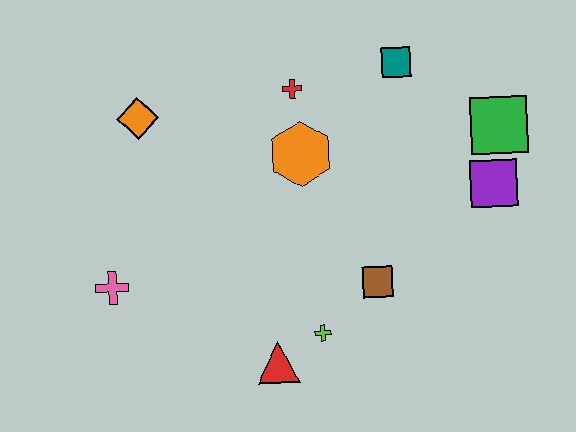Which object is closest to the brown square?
The lime cross is closest to the brown square.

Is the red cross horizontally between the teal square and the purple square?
No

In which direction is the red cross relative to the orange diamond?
The red cross is to the right of the orange diamond.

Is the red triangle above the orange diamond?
No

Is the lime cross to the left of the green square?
Yes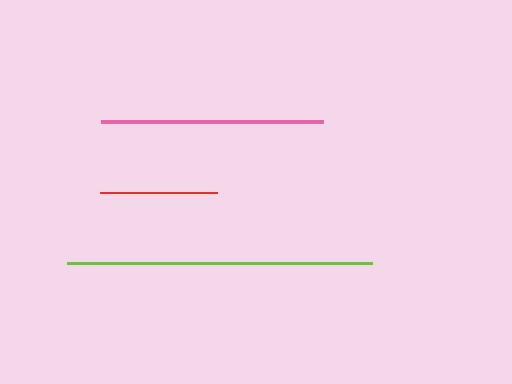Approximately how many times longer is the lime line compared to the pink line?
The lime line is approximately 1.4 times the length of the pink line.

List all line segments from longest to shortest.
From longest to shortest: lime, pink, red.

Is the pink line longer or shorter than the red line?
The pink line is longer than the red line.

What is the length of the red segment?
The red segment is approximately 118 pixels long.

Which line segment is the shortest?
The red line is the shortest at approximately 118 pixels.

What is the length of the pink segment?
The pink segment is approximately 222 pixels long.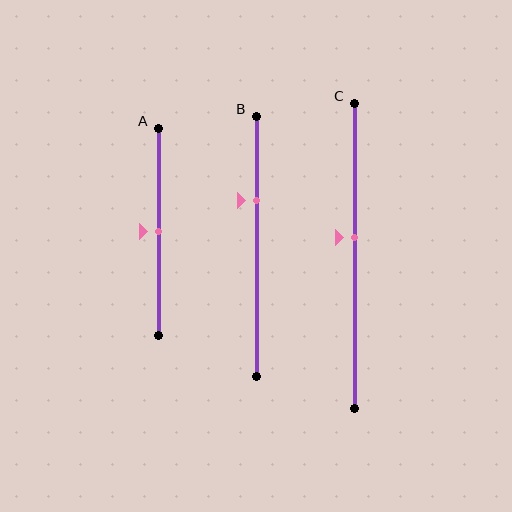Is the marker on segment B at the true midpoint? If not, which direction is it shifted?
No, the marker on segment B is shifted upward by about 18% of the segment length.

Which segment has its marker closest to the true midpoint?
Segment A has its marker closest to the true midpoint.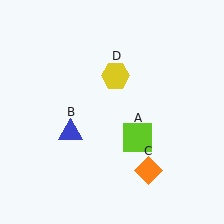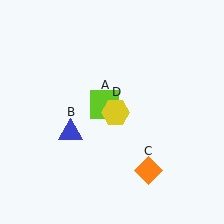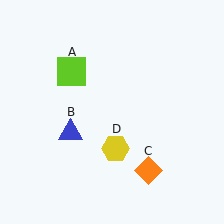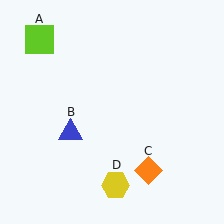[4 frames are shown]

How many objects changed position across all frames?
2 objects changed position: lime square (object A), yellow hexagon (object D).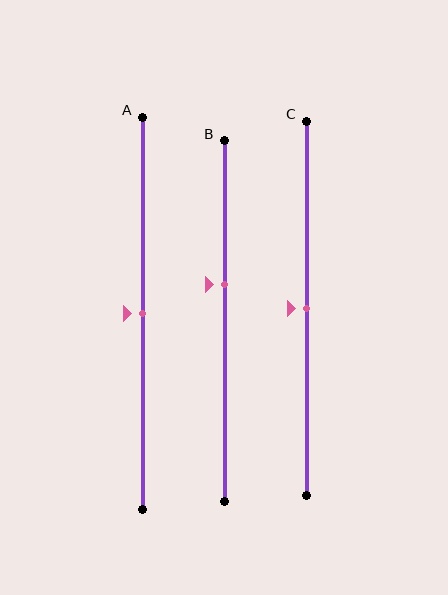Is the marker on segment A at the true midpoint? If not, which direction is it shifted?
Yes, the marker on segment A is at the true midpoint.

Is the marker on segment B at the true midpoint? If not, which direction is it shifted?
No, the marker on segment B is shifted upward by about 10% of the segment length.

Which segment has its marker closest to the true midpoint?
Segment A has its marker closest to the true midpoint.